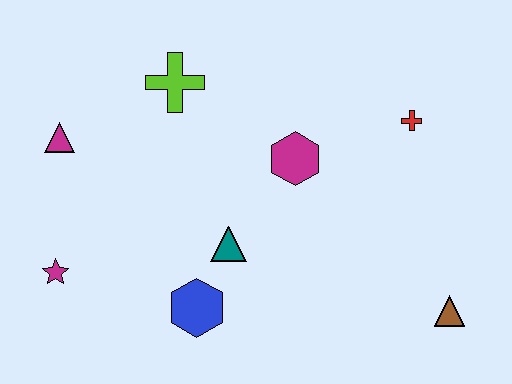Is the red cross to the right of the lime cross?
Yes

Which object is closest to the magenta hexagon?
The teal triangle is closest to the magenta hexagon.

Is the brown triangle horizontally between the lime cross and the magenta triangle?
No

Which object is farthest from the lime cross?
The brown triangle is farthest from the lime cross.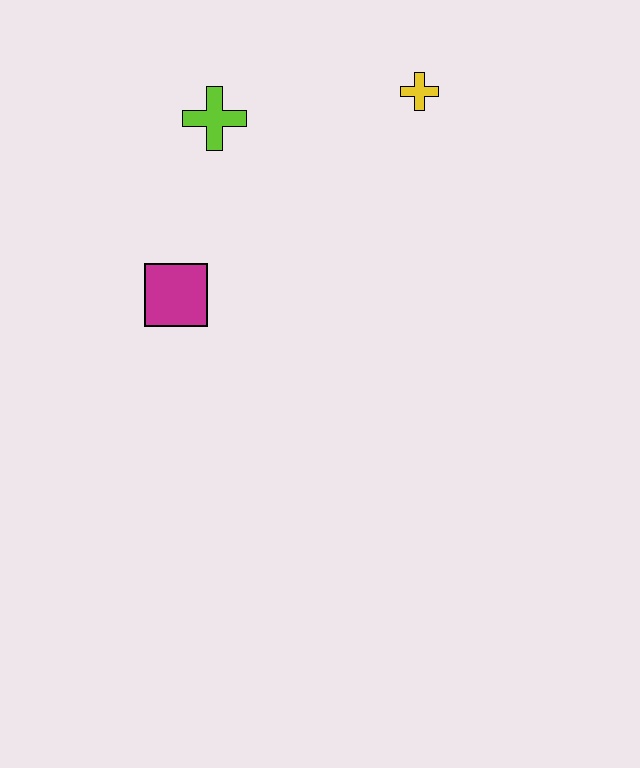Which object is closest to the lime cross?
The magenta square is closest to the lime cross.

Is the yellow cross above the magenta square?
Yes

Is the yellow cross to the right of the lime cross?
Yes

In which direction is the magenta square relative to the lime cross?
The magenta square is below the lime cross.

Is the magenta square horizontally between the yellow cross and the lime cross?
No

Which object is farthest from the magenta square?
The yellow cross is farthest from the magenta square.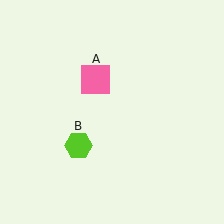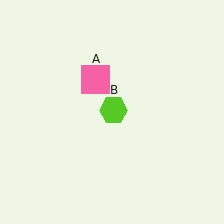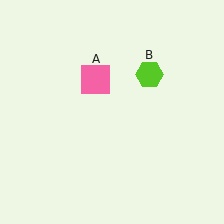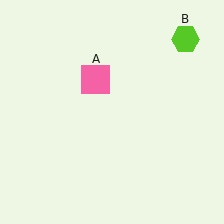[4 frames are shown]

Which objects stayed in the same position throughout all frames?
Pink square (object A) remained stationary.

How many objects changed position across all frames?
1 object changed position: lime hexagon (object B).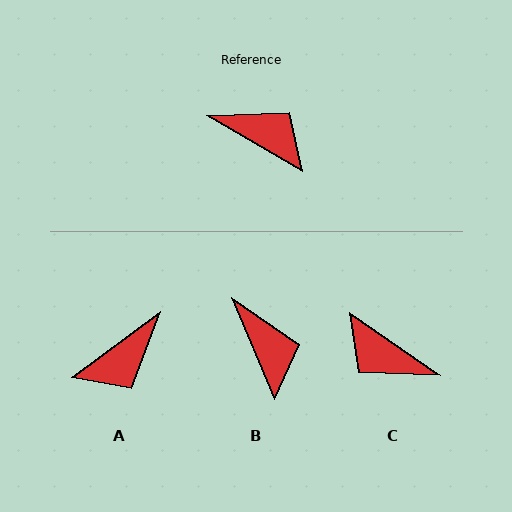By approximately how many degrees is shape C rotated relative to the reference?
Approximately 176 degrees counter-clockwise.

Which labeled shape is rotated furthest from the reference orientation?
C, about 176 degrees away.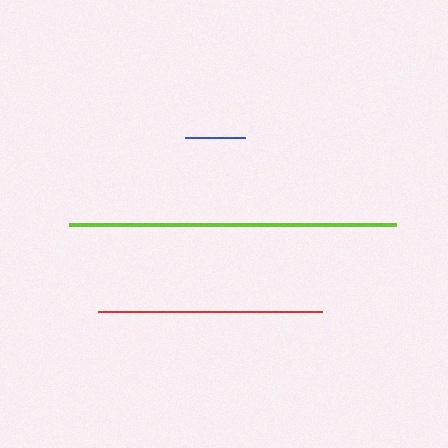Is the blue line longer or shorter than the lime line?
The lime line is longer than the blue line.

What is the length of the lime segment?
The lime segment is approximately 327 pixels long.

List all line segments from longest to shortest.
From longest to shortest: lime, red, blue.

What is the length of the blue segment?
The blue segment is approximately 60 pixels long.